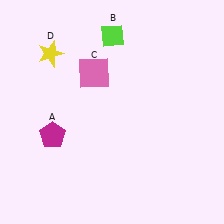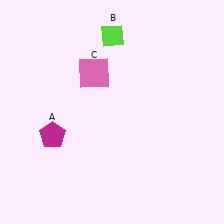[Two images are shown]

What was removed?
The yellow star (D) was removed in Image 2.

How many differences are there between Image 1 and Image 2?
There is 1 difference between the two images.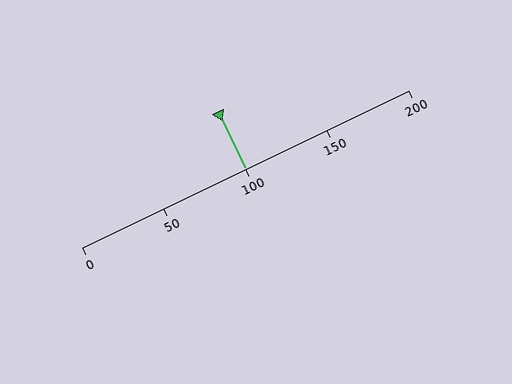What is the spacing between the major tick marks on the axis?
The major ticks are spaced 50 apart.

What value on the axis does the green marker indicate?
The marker indicates approximately 100.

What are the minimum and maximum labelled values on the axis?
The axis runs from 0 to 200.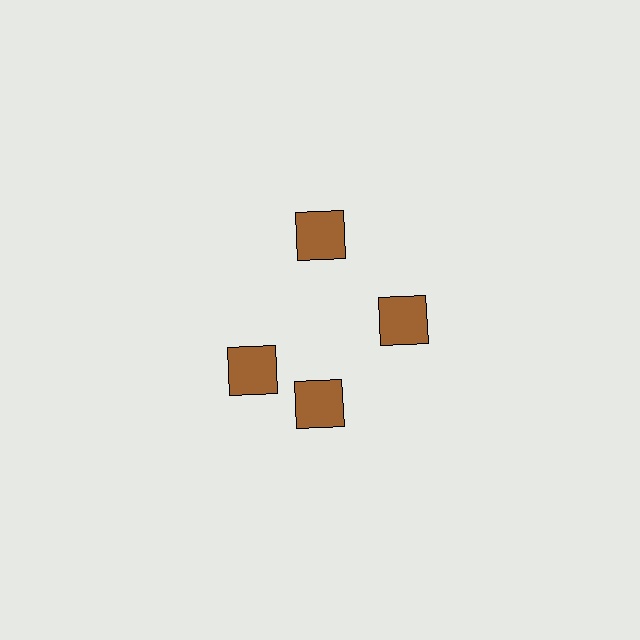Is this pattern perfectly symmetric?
No. The 4 brown squares are arranged in a ring, but one element near the 9 o'clock position is rotated out of alignment along the ring, breaking the 4-fold rotational symmetry.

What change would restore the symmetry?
The symmetry would be restored by rotating it back into even spacing with its neighbors so that all 4 squares sit at equal angles and equal distance from the center.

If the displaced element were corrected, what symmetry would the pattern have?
It would have 4-fold rotational symmetry — the pattern would map onto itself every 90 degrees.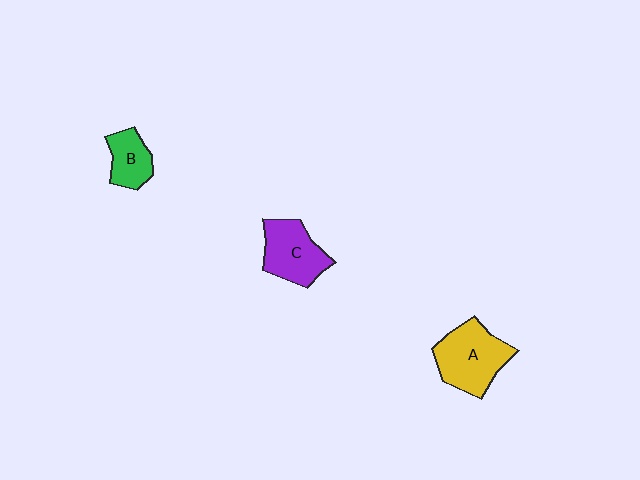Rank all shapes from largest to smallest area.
From largest to smallest: A (yellow), C (purple), B (green).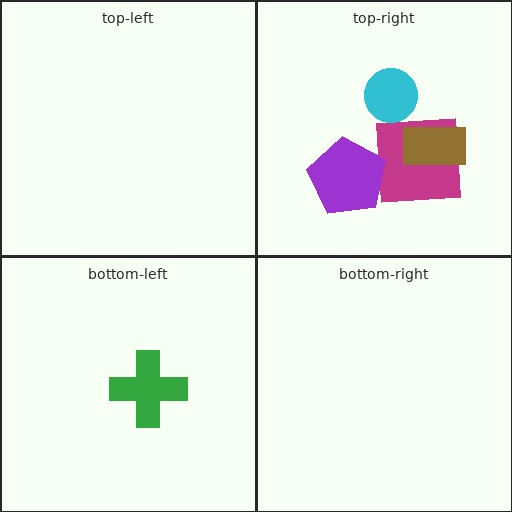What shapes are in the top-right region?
The magenta square, the purple pentagon, the brown rectangle, the cyan circle.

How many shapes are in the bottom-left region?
1.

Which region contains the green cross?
The bottom-left region.